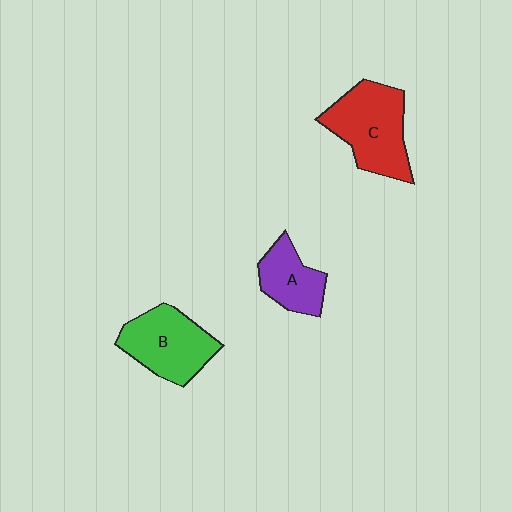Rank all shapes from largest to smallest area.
From largest to smallest: C (red), B (green), A (purple).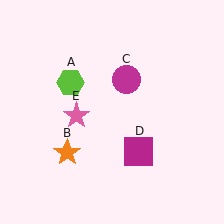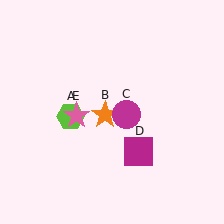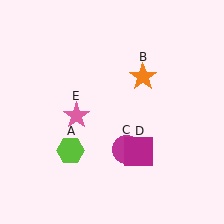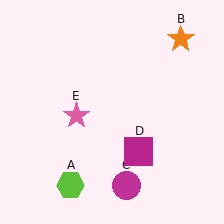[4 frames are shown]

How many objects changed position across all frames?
3 objects changed position: lime hexagon (object A), orange star (object B), magenta circle (object C).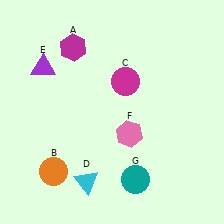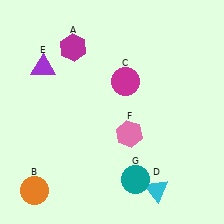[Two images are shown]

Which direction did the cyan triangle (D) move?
The cyan triangle (D) moved right.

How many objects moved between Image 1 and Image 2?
2 objects moved between the two images.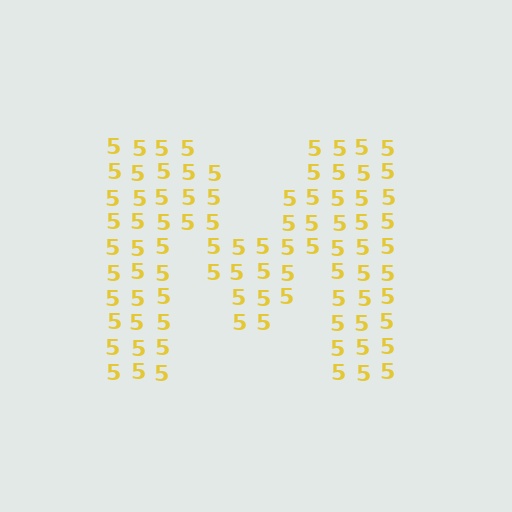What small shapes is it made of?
It is made of small digit 5's.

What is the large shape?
The large shape is the letter M.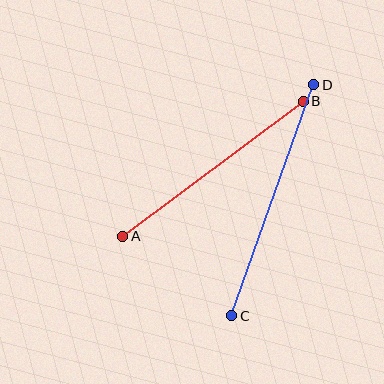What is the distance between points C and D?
The distance is approximately 245 pixels.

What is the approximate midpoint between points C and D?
The midpoint is at approximately (273, 200) pixels.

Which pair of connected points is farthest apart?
Points C and D are farthest apart.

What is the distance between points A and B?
The distance is approximately 225 pixels.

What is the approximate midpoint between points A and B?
The midpoint is at approximately (213, 169) pixels.